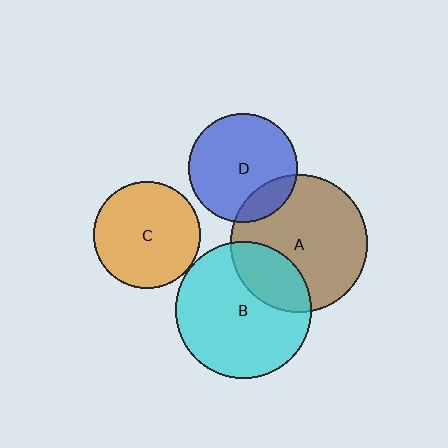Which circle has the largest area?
Circle A (brown).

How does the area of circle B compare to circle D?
Approximately 1.6 times.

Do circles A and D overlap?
Yes.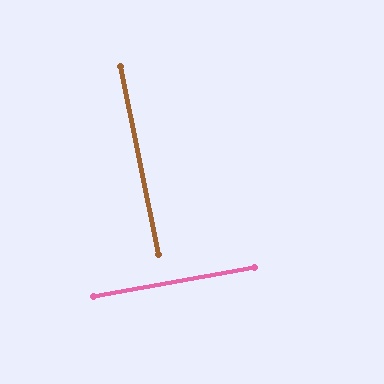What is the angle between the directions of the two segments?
Approximately 89 degrees.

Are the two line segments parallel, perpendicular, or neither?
Perpendicular — they meet at approximately 89°.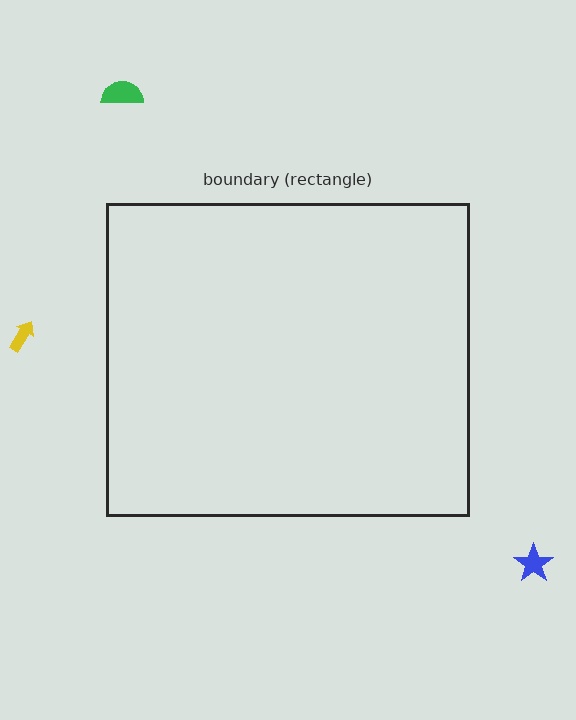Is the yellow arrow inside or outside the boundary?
Outside.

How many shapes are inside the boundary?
0 inside, 3 outside.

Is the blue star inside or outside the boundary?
Outside.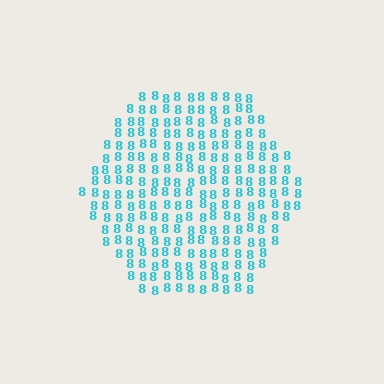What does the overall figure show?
The overall figure shows a hexagon.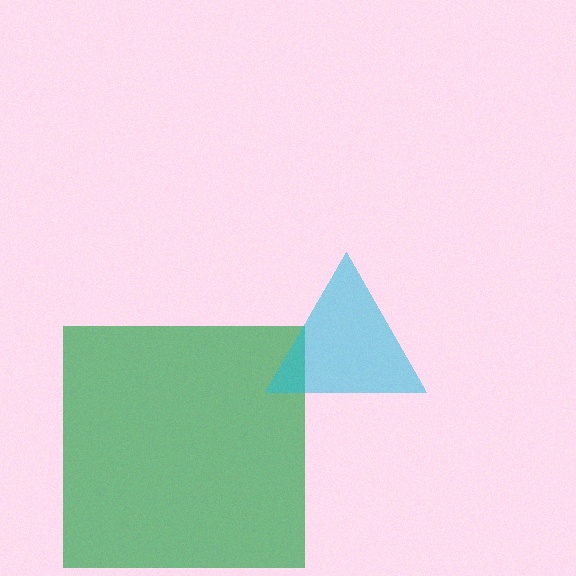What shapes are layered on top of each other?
The layered shapes are: a green square, a cyan triangle.